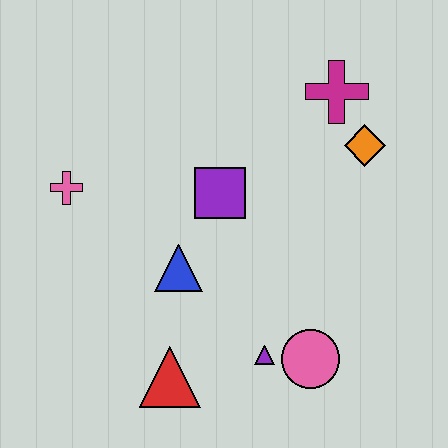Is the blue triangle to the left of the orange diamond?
Yes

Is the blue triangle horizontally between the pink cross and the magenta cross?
Yes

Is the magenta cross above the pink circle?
Yes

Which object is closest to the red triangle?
The purple triangle is closest to the red triangle.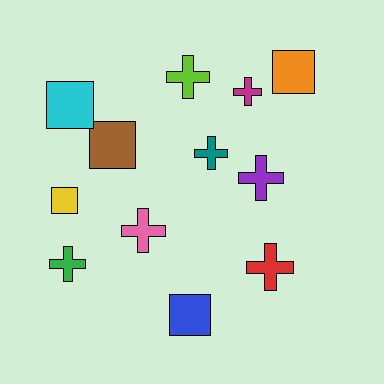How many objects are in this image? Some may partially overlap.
There are 12 objects.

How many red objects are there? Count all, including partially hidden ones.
There is 1 red object.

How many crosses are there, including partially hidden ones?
There are 7 crosses.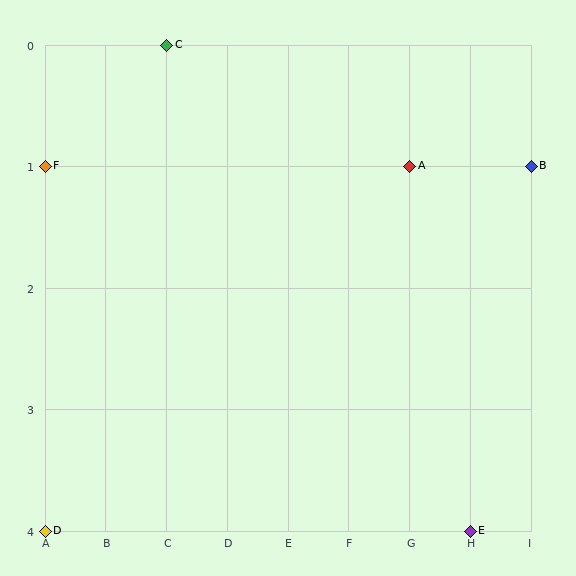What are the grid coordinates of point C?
Point C is at grid coordinates (C, 0).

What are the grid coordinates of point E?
Point E is at grid coordinates (H, 4).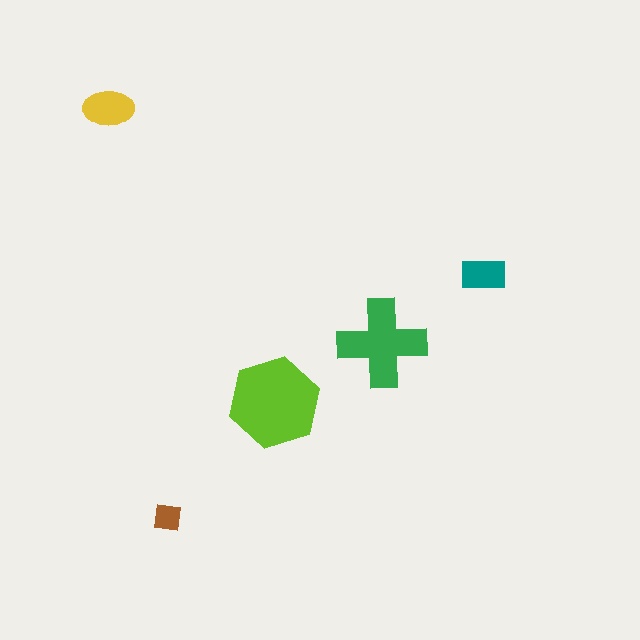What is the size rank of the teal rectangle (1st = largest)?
4th.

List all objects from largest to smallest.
The lime hexagon, the green cross, the yellow ellipse, the teal rectangle, the brown square.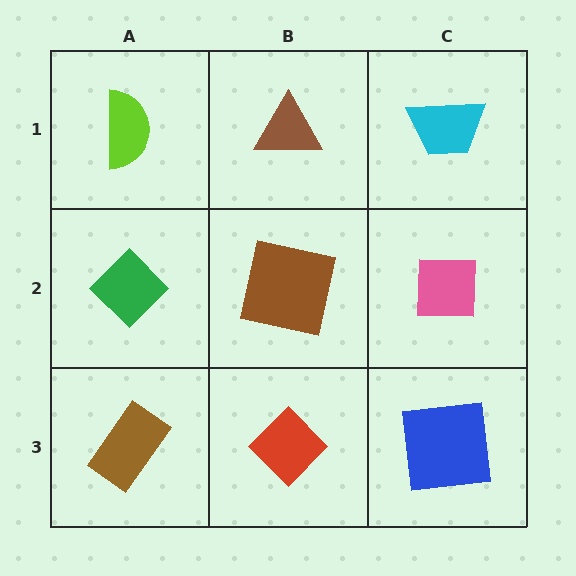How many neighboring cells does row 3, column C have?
2.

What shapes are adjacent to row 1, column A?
A green diamond (row 2, column A), a brown triangle (row 1, column B).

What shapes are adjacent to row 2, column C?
A cyan trapezoid (row 1, column C), a blue square (row 3, column C), a brown square (row 2, column B).